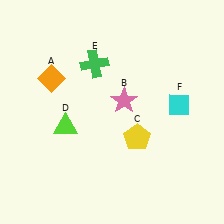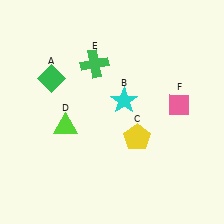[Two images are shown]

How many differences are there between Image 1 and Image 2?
There are 3 differences between the two images.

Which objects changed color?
A changed from orange to green. B changed from pink to cyan. F changed from cyan to pink.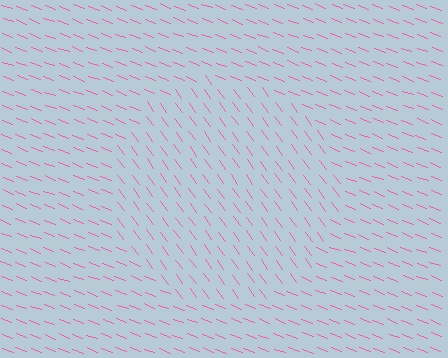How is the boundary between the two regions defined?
The boundary is defined purely by a change in line orientation (approximately 33 degrees difference). All lines are the same color and thickness.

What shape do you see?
I see a circle.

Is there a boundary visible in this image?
Yes, there is a texture boundary formed by a change in line orientation.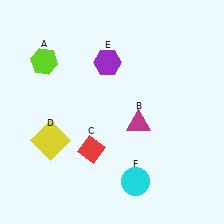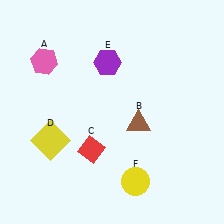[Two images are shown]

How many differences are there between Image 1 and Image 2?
There are 3 differences between the two images.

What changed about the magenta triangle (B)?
In Image 1, B is magenta. In Image 2, it changed to brown.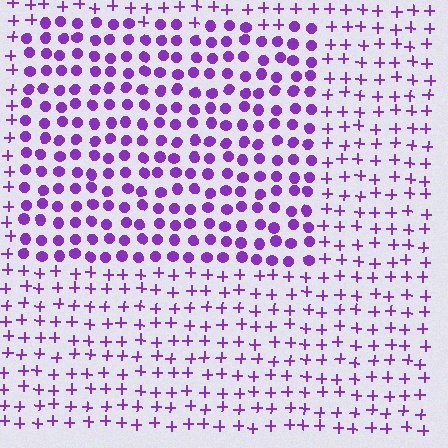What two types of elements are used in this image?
The image uses circles inside the rectangle region and plus signs outside it.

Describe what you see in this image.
The image is filled with small purple elements arranged in a uniform grid. A rectangle-shaped region contains circles, while the surrounding area contains plus signs. The boundary is defined purely by the change in element shape.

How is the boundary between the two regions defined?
The boundary is defined by a change in element shape: circles inside vs. plus signs outside. All elements share the same color and spacing.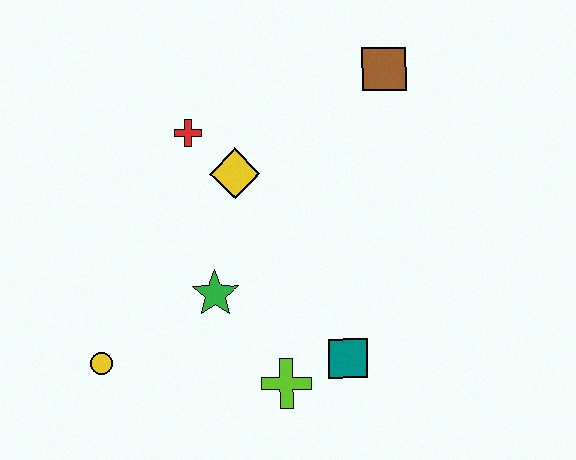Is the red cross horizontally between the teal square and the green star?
No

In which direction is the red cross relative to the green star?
The red cross is above the green star.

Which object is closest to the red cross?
The yellow diamond is closest to the red cross.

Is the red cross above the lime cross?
Yes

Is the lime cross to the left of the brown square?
Yes